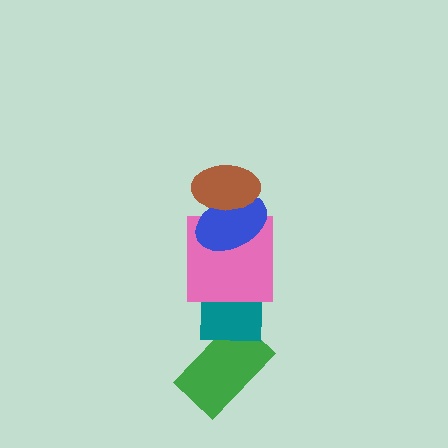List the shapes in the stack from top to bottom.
From top to bottom: the brown ellipse, the blue ellipse, the pink square, the teal square, the green rectangle.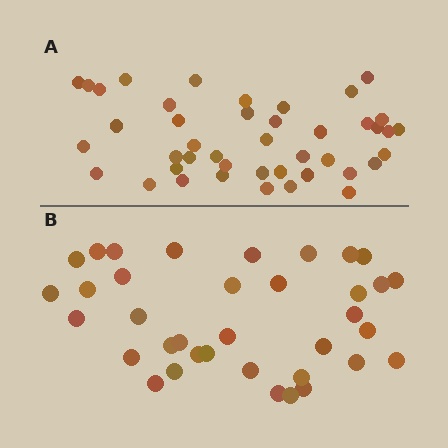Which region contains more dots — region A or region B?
Region A (the top region) has more dots.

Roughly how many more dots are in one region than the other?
Region A has roughly 8 or so more dots than region B.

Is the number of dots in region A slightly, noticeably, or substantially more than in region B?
Region A has only slightly more — the two regions are fairly close. The ratio is roughly 1.2 to 1.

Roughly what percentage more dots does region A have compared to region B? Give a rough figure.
About 20% more.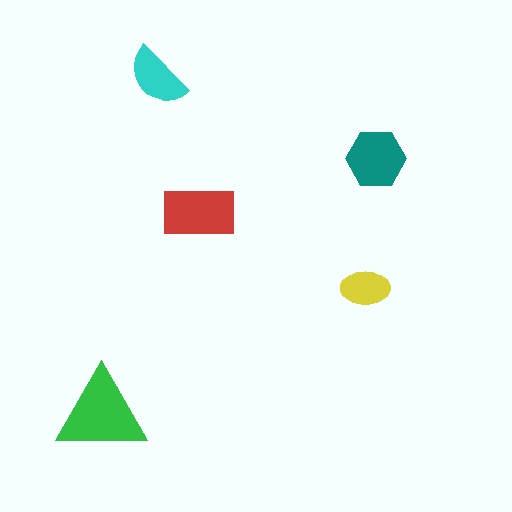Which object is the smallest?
The yellow ellipse.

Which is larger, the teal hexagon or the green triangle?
The green triangle.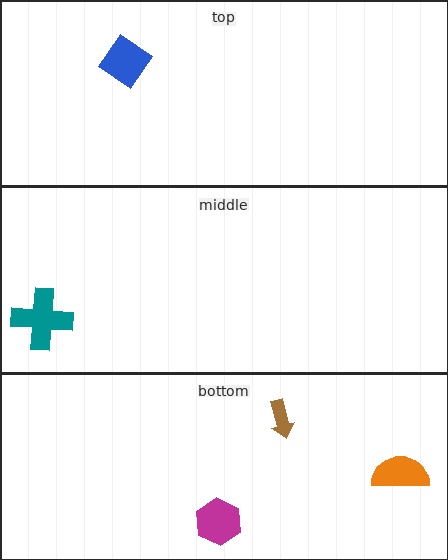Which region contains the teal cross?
The middle region.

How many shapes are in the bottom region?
3.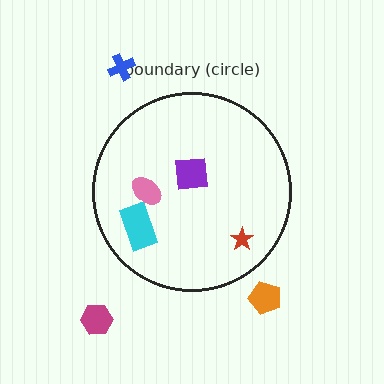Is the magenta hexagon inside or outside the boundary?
Outside.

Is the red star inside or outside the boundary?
Inside.